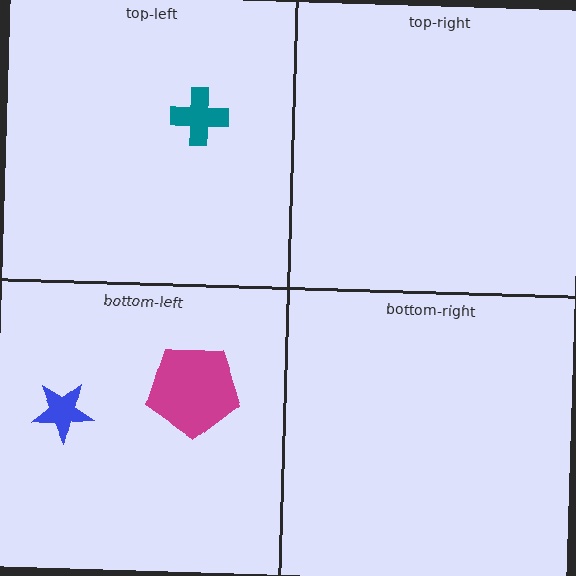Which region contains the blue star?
The bottom-left region.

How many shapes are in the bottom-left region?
2.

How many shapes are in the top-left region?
1.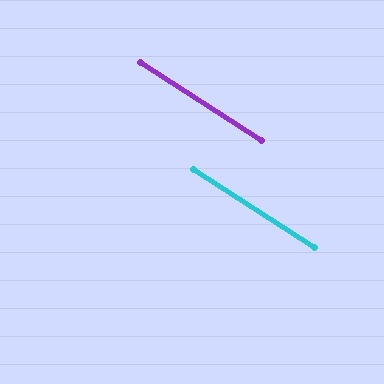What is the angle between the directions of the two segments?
Approximately 0 degrees.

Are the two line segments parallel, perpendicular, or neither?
Parallel — their directions differ by only 0.2°.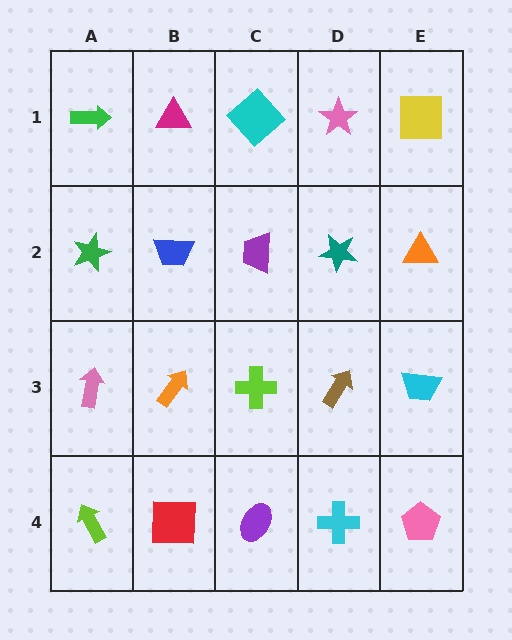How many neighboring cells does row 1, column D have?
3.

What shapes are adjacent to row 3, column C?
A purple trapezoid (row 2, column C), a purple ellipse (row 4, column C), an orange arrow (row 3, column B), a brown arrow (row 3, column D).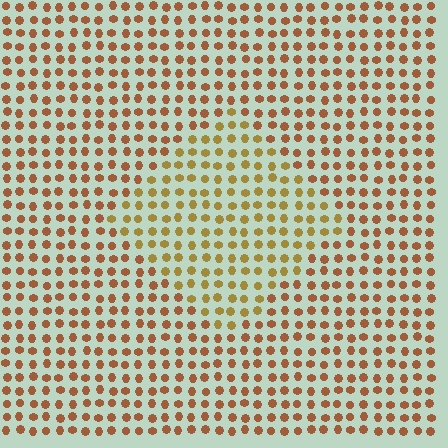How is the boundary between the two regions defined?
The boundary is defined purely by a slight shift in hue (about 27 degrees). Spacing, size, and orientation are identical on both sides.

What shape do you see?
I see a diamond.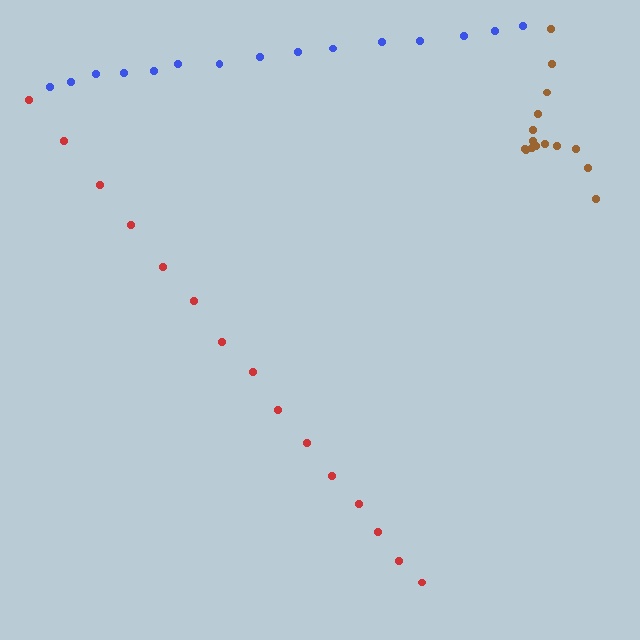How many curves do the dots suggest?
There are 3 distinct paths.